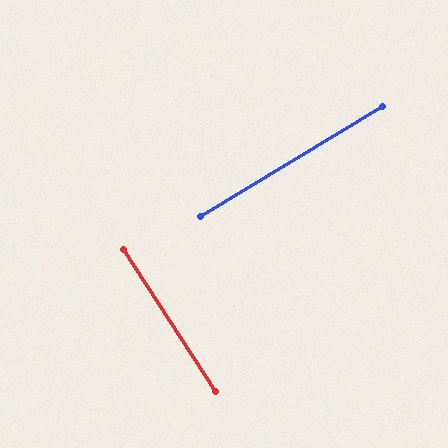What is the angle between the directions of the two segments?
Approximately 89 degrees.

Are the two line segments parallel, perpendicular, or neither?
Perpendicular — they meet at approximately 89°.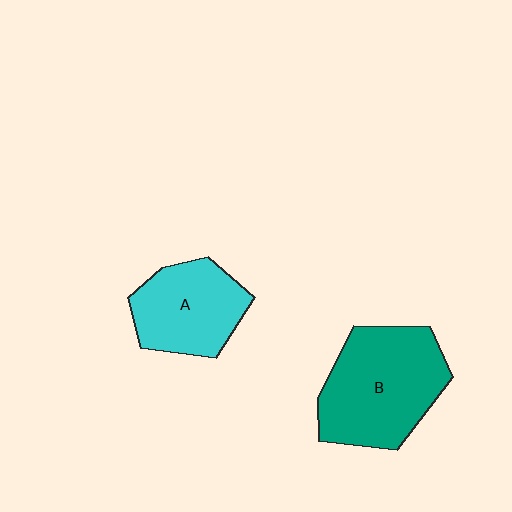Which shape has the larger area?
Shape B (teal).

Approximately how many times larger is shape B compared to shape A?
Approximately 1.4 times.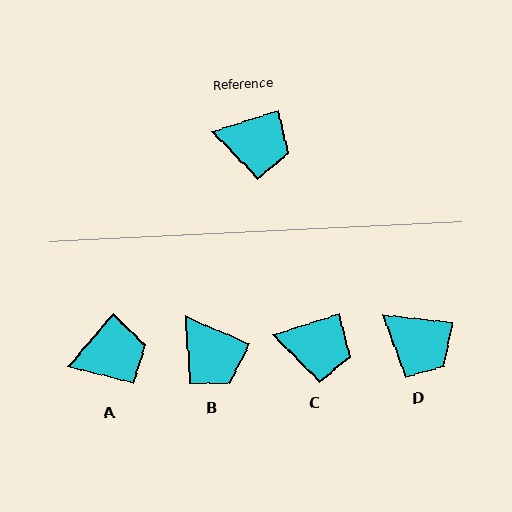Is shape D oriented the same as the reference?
No, it is off by about 24 degrees.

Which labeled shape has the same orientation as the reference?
C.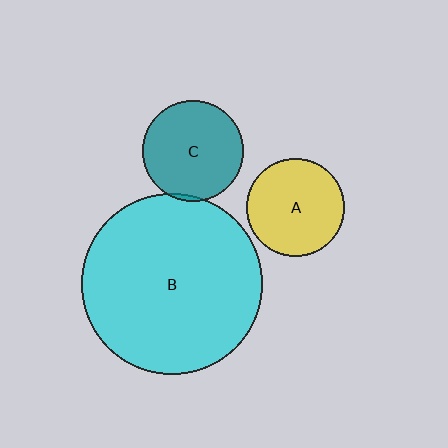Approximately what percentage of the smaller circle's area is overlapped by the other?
Approximately 5%.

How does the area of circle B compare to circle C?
Approximately 3.2 times.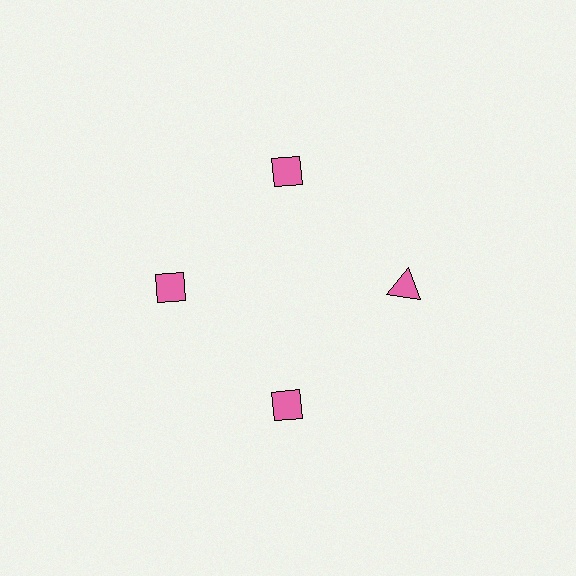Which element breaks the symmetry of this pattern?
The pink triangle at roughly the 3 o'clock position breaks the symmetry. All other shapes are pink diamonds.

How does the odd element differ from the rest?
It has a different shape: triangle instead of diamond.